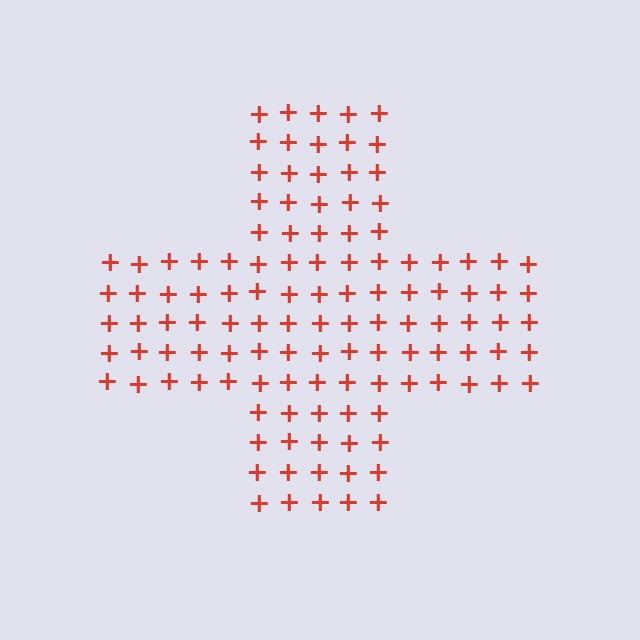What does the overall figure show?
The overall figure shows a cross.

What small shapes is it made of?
It is made of small plus signs.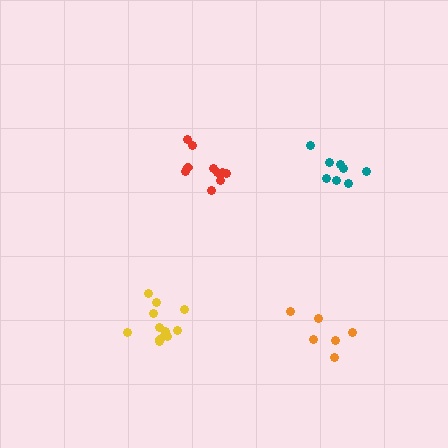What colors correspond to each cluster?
The clusters are colored: yellow, teal, red, orange.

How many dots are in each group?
Group 1: 12 dots, Group 2: 8 dots, Group 3: 10 dots, Group 4: 6 dots (36 total).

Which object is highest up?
The red cluster is topmost.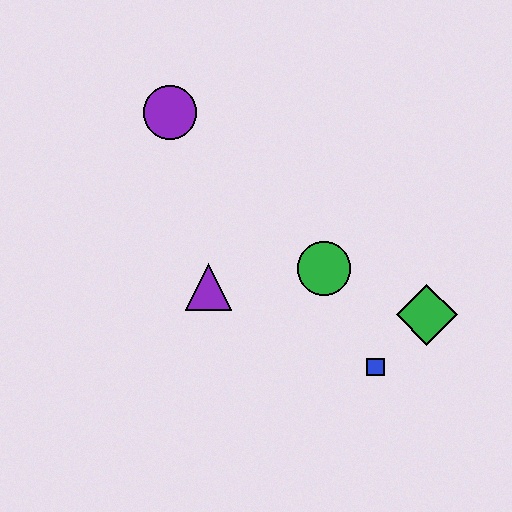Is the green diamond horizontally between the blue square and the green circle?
No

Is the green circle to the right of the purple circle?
Yes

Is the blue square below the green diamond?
Yes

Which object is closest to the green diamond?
The blue square is closest to the green diamond.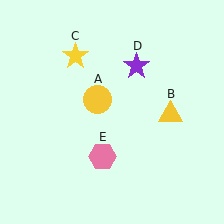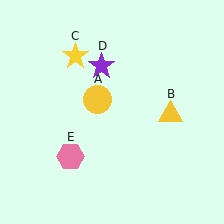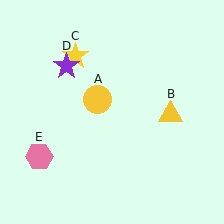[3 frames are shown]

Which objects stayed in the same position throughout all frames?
Yellow circle (object A) and yellow triangle (object B) and yellow star (object C) remained stationary.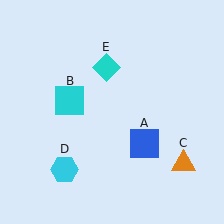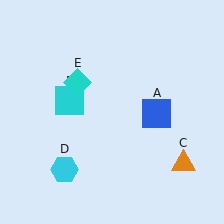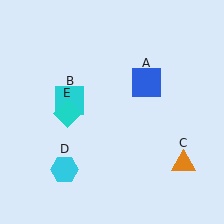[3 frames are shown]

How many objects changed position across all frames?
2 objects changed position: blue square (object A), cyan diamond (object E).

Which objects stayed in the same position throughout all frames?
Cyan square (object B) and orange triangle (object C) and cyan hexagon (object D) remained stationary.